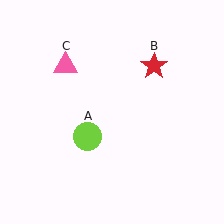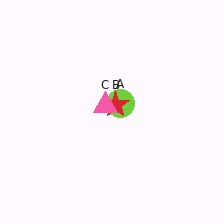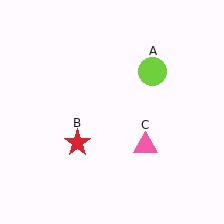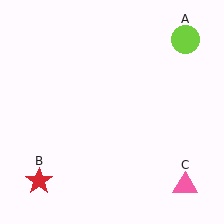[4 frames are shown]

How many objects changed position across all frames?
3 objects changed position: lime circle (object A), red star (object B), pink triangle (object C).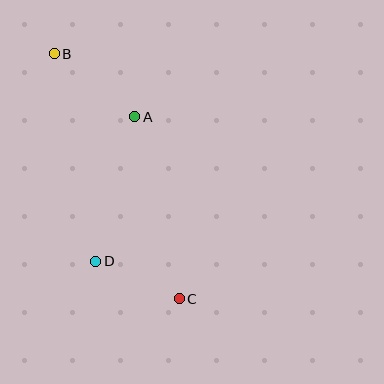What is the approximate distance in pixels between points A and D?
The distance between A and D is approximately 150 pixels.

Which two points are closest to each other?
Points C and D are closest to each other.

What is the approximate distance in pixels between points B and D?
The distance between B and D is approximately 211 pixels.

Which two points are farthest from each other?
Points B and C are farthest from each other.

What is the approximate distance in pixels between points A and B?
The distance between A and B is approximately 102 pixels.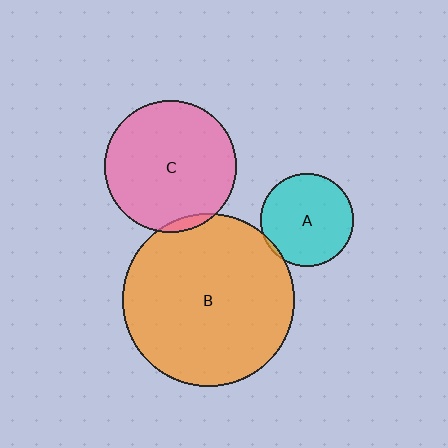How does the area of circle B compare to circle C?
Approximately 1.7 times.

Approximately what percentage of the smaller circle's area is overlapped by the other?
Approximately 5%.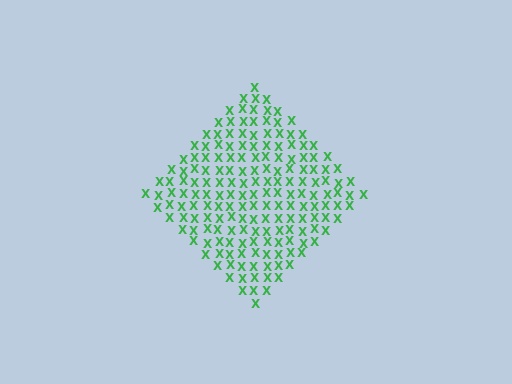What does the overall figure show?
The overall figure shows a diamond.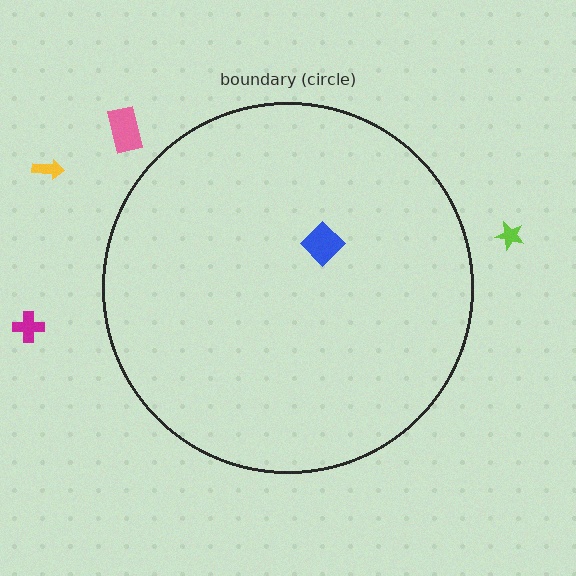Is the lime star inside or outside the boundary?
Outside.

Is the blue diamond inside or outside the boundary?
Inside.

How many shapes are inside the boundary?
1 inside, 4 outside.